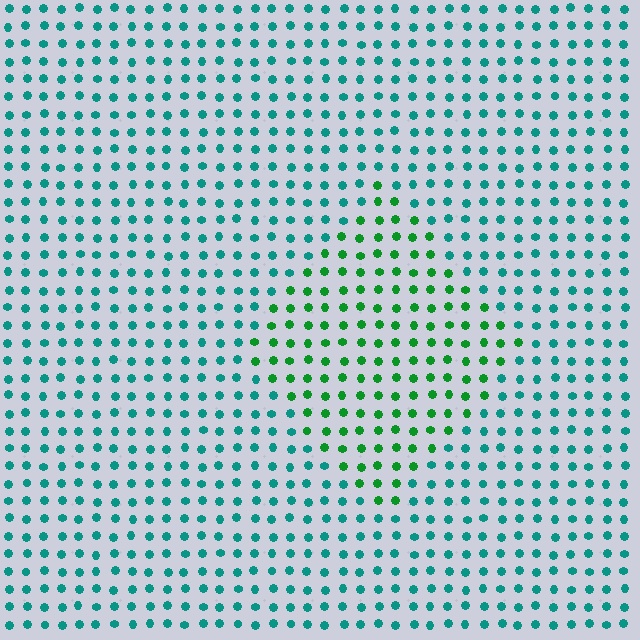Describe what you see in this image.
The image is filled with small teal elements in a uniform arrangement. A diamond-shaped region is visible where the elements are tinted to a slightly different hue, forming a subtle color boundary.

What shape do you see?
I see a diamond.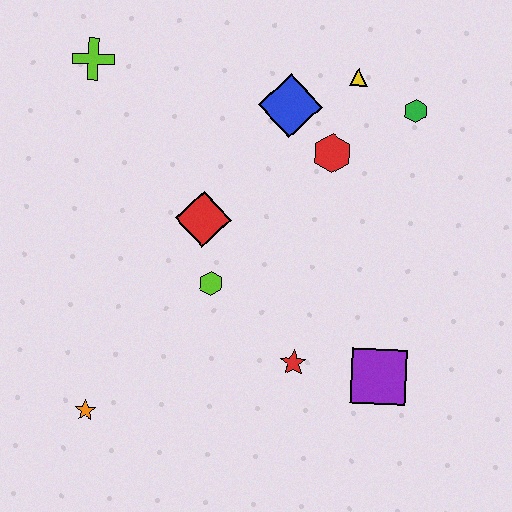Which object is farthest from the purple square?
The lime cross is farthest from the purple square.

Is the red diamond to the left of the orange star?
No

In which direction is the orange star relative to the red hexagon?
The orange star is below the red hexagon.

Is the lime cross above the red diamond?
Yes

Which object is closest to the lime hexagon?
The red diamond is closest to the lime hexagon.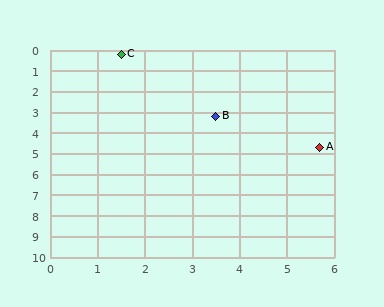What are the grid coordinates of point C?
Point C is at approximately (1.5, 0.2).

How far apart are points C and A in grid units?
Points C and A are about 6.2 grid units apart.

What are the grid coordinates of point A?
Point A is at approximately (5.7, 4.7).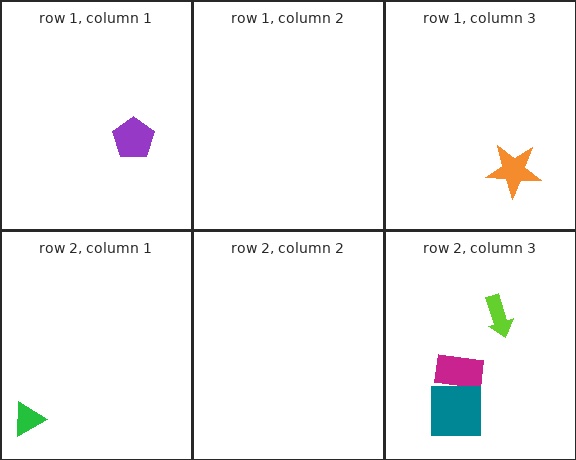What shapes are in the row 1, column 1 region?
The purple pentagon.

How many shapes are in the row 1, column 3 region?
1.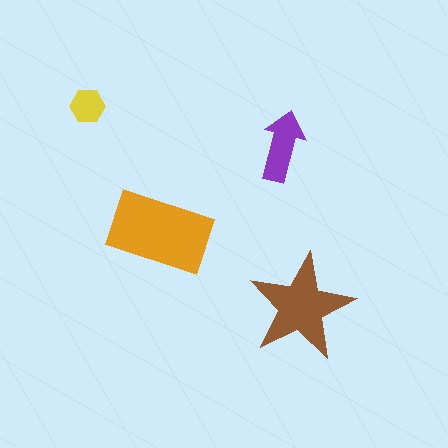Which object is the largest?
The orange rectangle.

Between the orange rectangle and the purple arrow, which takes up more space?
The orange rectangle.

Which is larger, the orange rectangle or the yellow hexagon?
The orange rectangle.